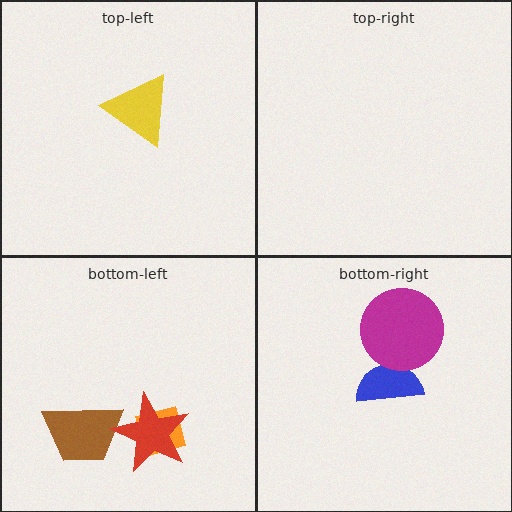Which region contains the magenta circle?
The bottom-right region.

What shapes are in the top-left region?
The yellow triangle.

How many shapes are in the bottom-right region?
2.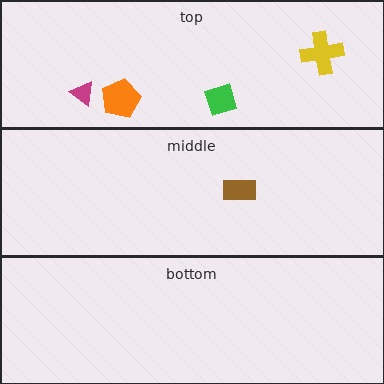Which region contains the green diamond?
The top region.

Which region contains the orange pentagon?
The top region.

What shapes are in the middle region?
The brown rectangle.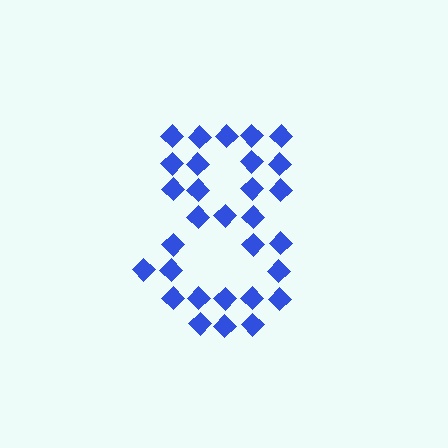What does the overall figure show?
The overall figure shows the digit 8.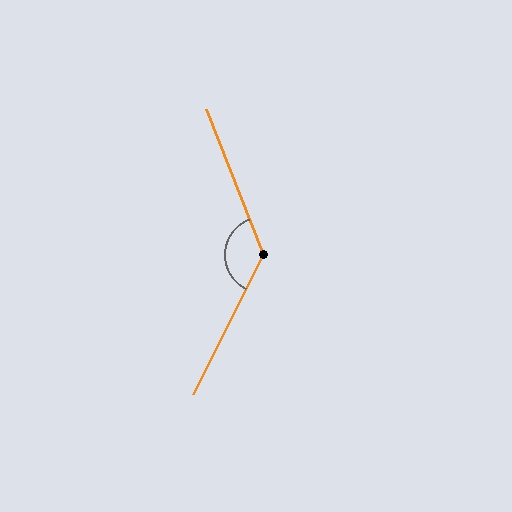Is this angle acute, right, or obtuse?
It is obtuse.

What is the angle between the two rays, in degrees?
Approximately 132 degrees.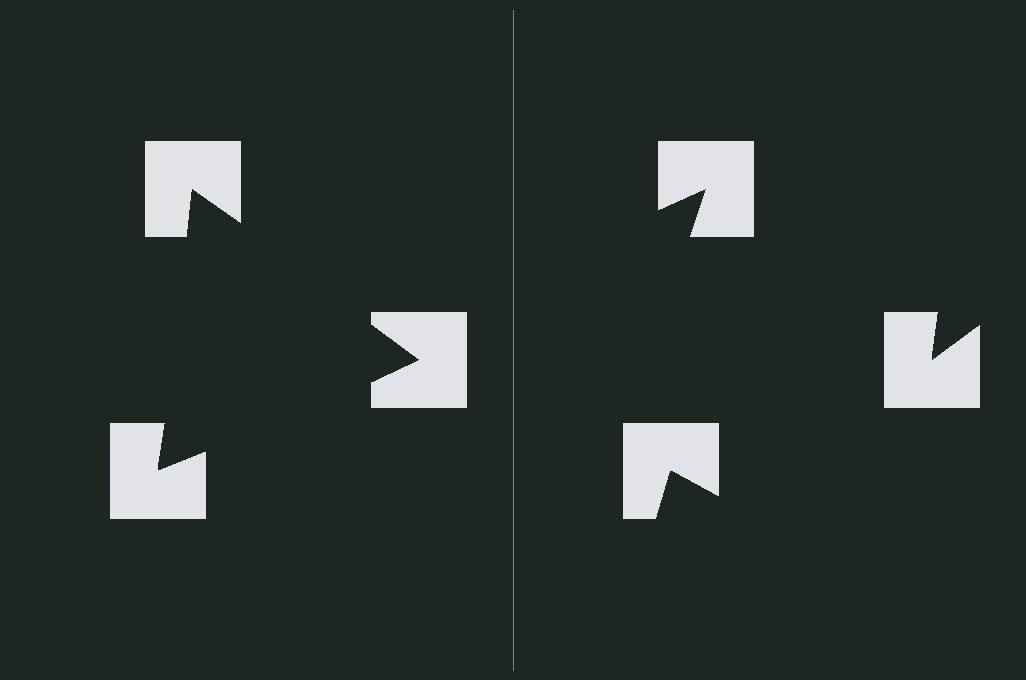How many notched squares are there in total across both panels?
6 — 3 on each side.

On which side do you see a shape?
An illusory triangle appears on the left side. On the right side the wedge cuts are rotated, so no coherent shape forms.